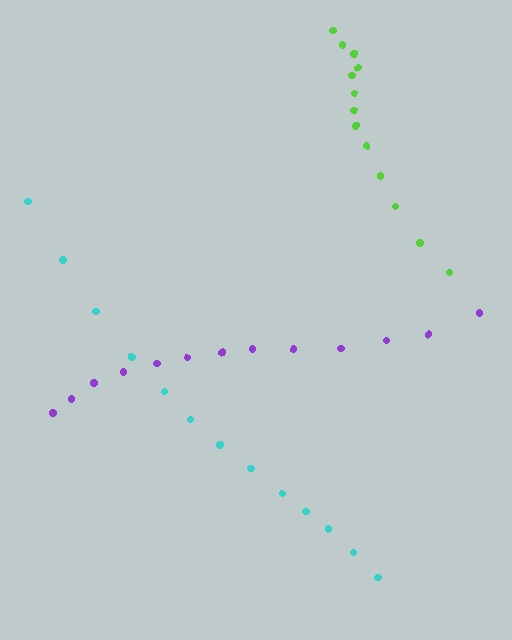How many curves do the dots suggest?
There are 3 distinct paths.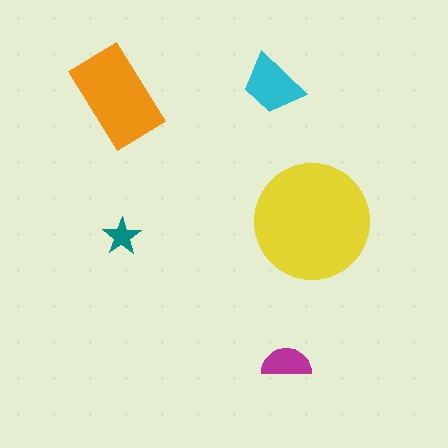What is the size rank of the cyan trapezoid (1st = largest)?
3rd.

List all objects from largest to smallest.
The yellow circle, the orange rectangle, the cyan trapezoid, the magenta semicircle, the teal star.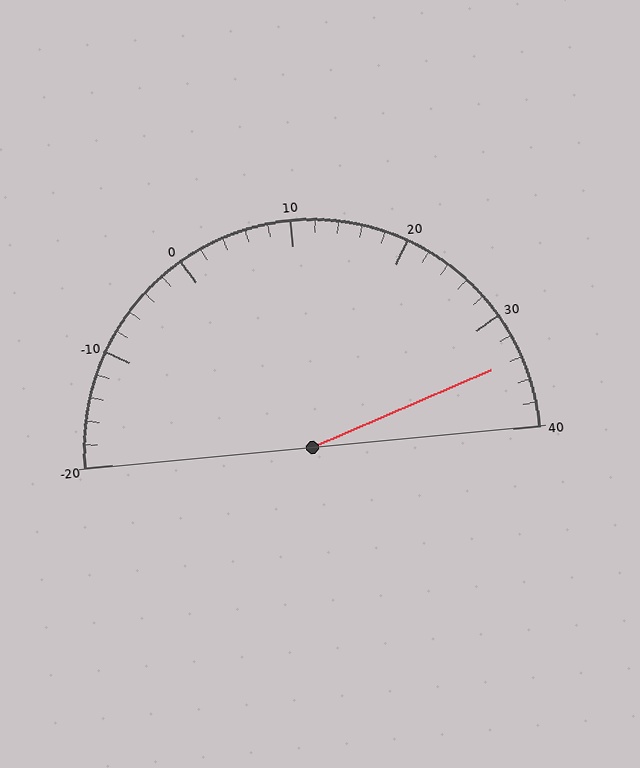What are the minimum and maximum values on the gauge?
The gauge ranges from -20 to 40.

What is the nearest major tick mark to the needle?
The nearest major tick mark is 30.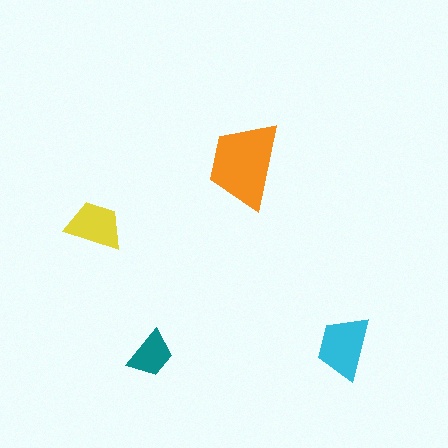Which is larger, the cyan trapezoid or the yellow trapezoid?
The cyan one.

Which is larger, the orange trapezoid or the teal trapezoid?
The orange one.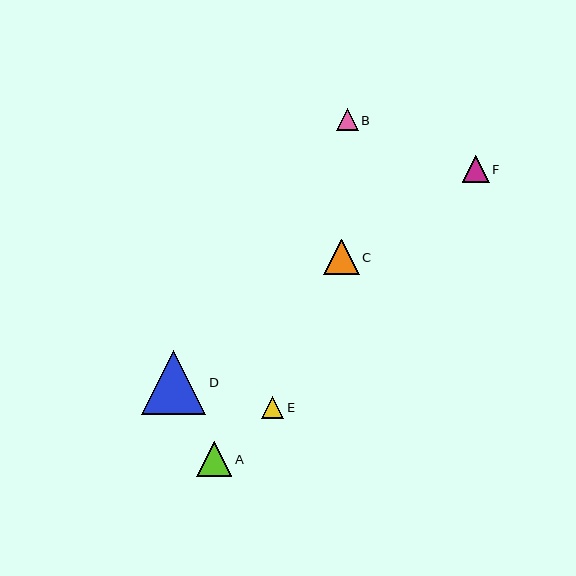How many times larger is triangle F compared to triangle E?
Triangle F is approximately 1.2 times the size of triangle E.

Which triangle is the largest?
Triangle D is the largest with a size of approximately 64 pixels.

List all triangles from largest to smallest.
From largest to smallest: D, C, A, F, E, B.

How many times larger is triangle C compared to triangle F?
Triangle C is approximately 1.3 times the size of triangle F.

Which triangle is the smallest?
Triangle B is the smallest with a size of approximately 22 pixels.